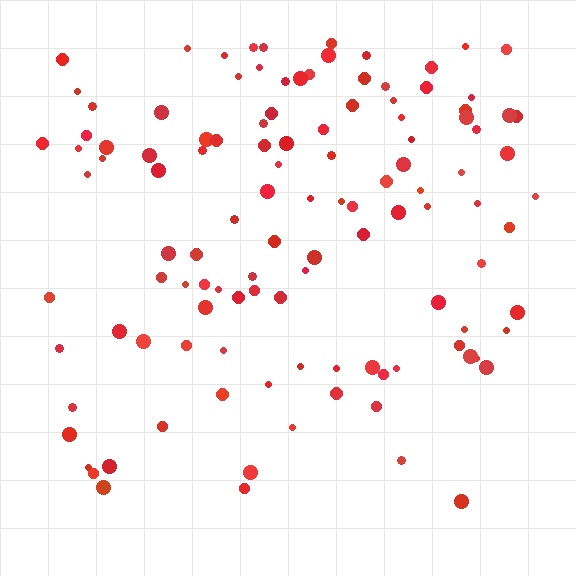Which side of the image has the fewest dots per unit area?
The bottom.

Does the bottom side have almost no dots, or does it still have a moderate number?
Still a moderate number, just noticeably fewer than the top.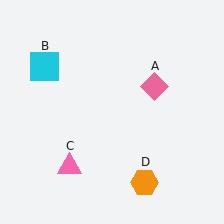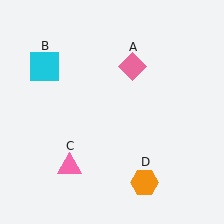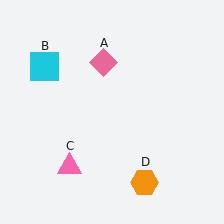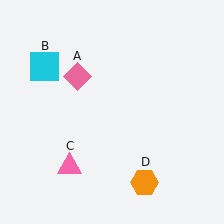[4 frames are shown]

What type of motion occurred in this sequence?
The pink diamond (object A) rotated counterclockwise around the center of the scene.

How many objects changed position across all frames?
1 object changed position: pink diamond (object A).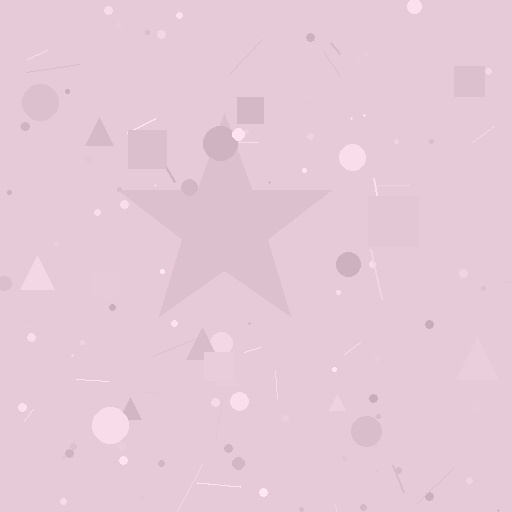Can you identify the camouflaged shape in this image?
The camouflaged shape is a star.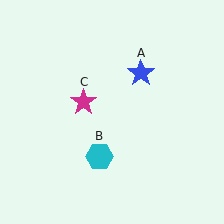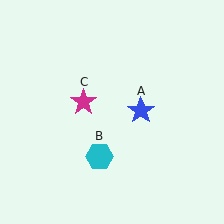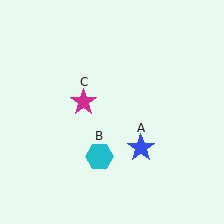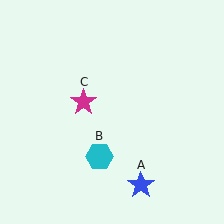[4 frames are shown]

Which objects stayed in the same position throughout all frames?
Cyan hexagon (object B) and magenta star (object C) remained stationary.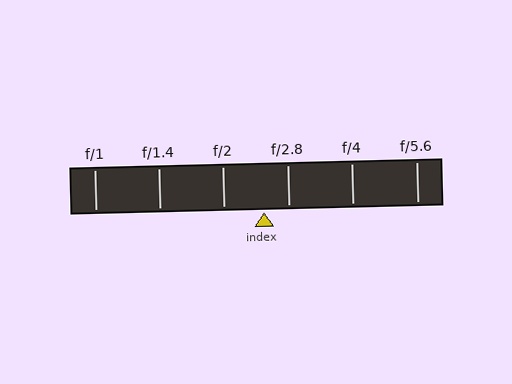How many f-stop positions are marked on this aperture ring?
There are 6 f-stop positions marked.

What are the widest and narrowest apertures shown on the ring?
The widest aperture shown is f/1 and the narrowest is f/5.6.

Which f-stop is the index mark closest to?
The index mark is closest to f/2.8.